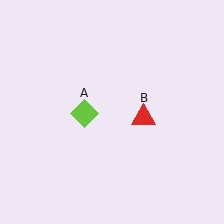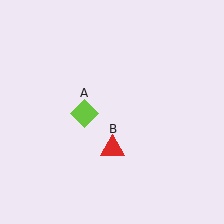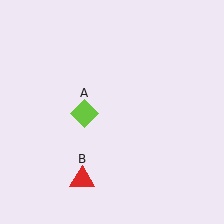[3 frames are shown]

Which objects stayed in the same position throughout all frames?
Lime diamond (object A) remained stationary.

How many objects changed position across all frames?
1 object changed position: red triangle (object B).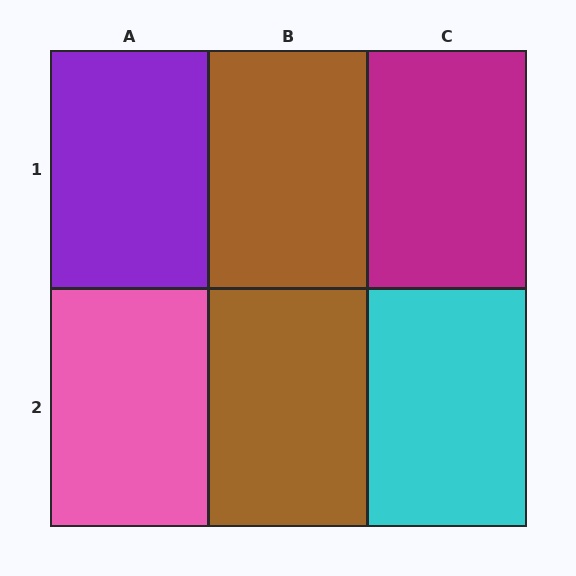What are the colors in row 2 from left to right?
Pink, brown, cyan.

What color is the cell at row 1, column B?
Brown.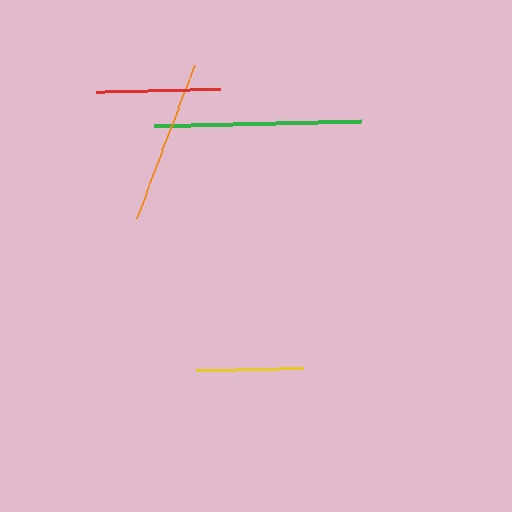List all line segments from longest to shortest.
From longest to shortest: green, orange, red, yellow.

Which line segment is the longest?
The green line is the longest at approximately 206 pixels.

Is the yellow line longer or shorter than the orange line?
The orange line is longer than the yellow line.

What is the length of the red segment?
The red segment is approximately 125 pixels long.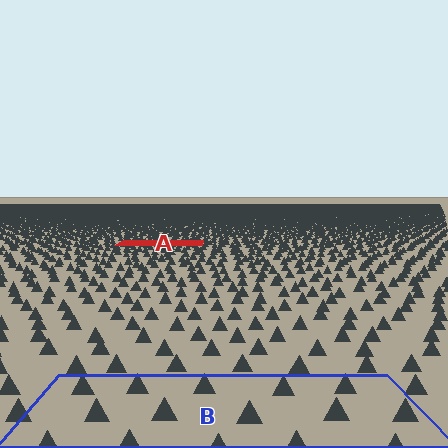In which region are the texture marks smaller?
The texture marks are smaller in region A, because it is farther away.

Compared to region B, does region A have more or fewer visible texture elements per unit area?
Region A has more texture elements per unit area — they are packed more densely because it is farther away.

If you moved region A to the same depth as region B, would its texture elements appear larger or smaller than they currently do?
They would appear larger. At a closer depth, the same texture elements are projected at a bigger on-screen size.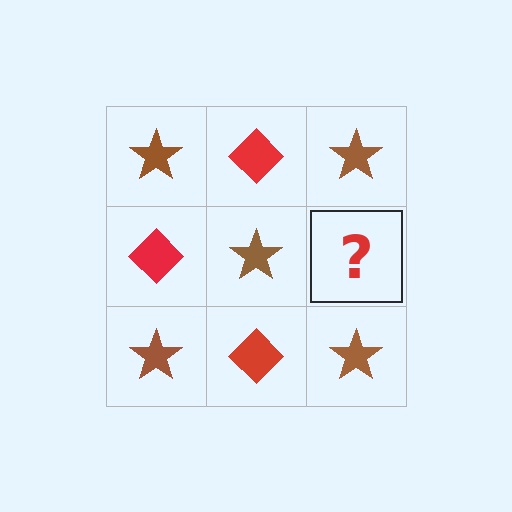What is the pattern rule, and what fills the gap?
The rule is that it alternates brown star and red diamond in a checkerboard pattern. The gap should be filled with a red diamond.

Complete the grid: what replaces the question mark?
The question mark should be replaced with a red diamond.